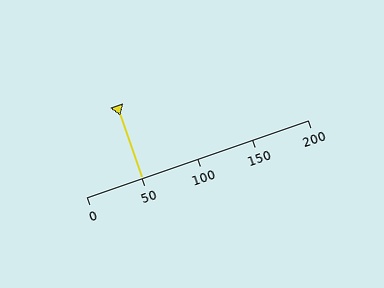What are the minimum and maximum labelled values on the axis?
The axis runs from 0 to 200.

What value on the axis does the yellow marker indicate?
The marker indicates approximately 50.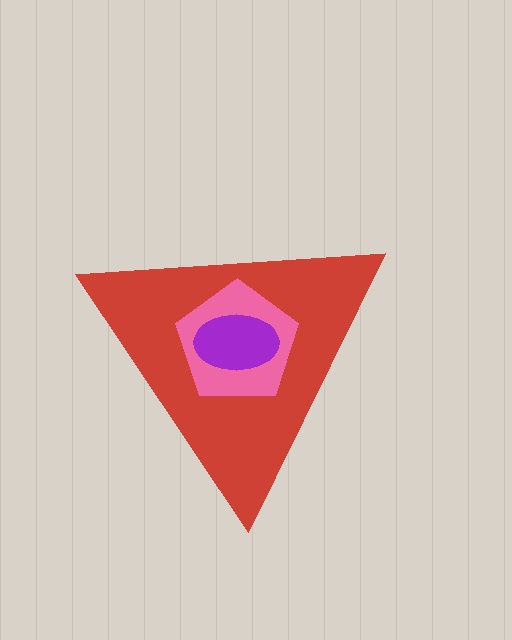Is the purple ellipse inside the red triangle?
Yes.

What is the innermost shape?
The purple ellipse.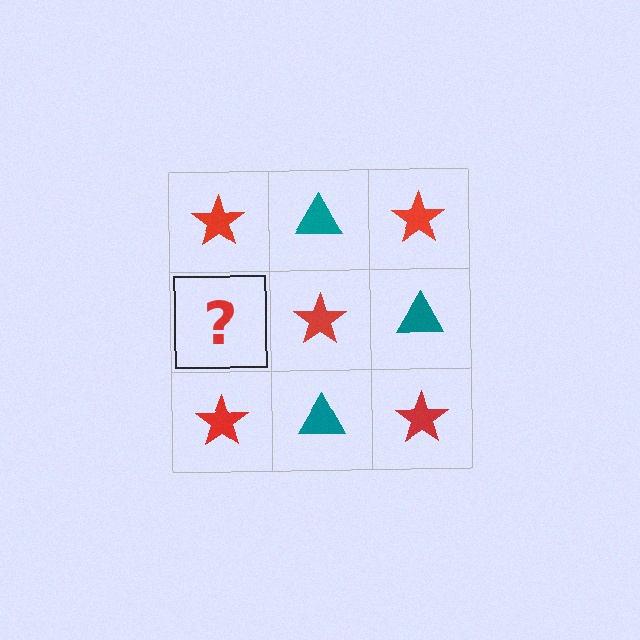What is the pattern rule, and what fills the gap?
The rule is that it alternates red star and teal triangle in a checkerboard pattern. The gap should be filled with a teal triangle.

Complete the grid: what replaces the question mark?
The question mark should be replaced with a teal triangle.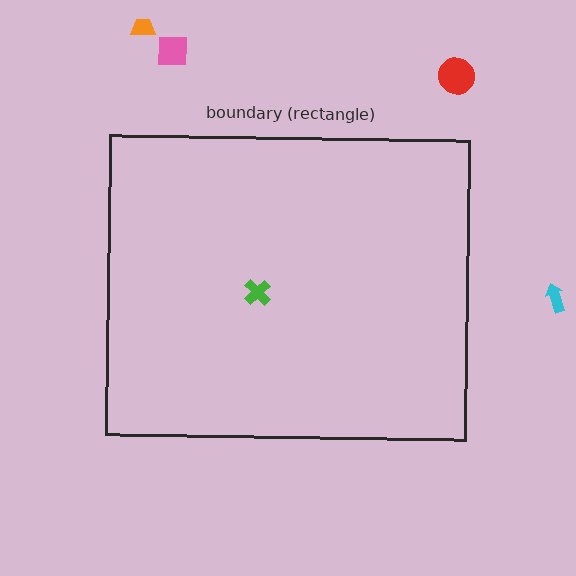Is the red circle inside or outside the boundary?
Outside.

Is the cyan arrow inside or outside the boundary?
Outside.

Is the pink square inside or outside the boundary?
Outside.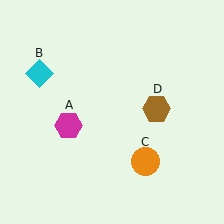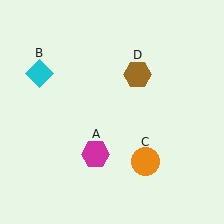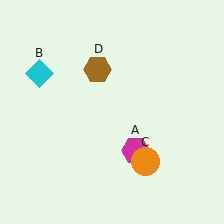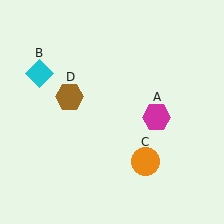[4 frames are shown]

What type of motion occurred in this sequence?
The magenta hexagon (object A), brown hexagon (object D) rotated counterclockwise around the center of the scene.